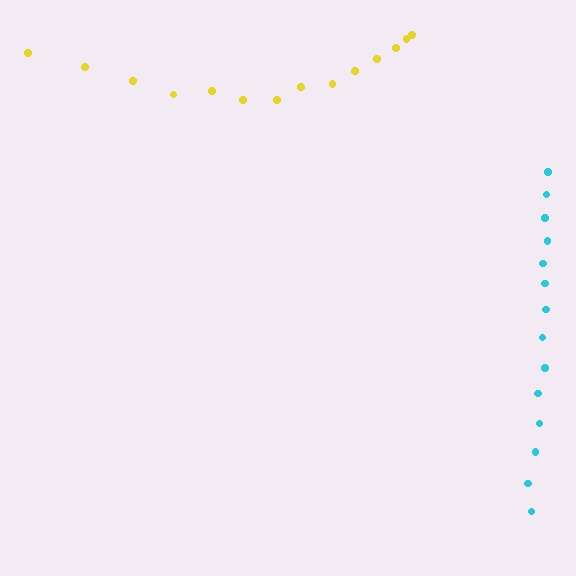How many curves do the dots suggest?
There are 2 distinct paths.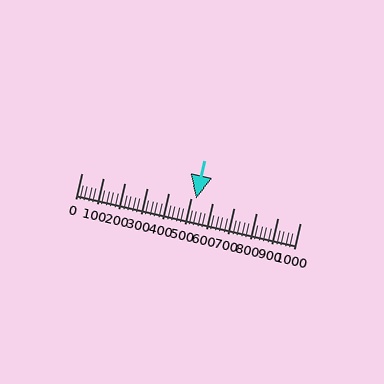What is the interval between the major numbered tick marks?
The major tick marks are spaced 100 units apart.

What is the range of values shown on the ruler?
The ruler shows values from 0 to 1000.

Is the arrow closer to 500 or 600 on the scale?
The arrow is closer to 500.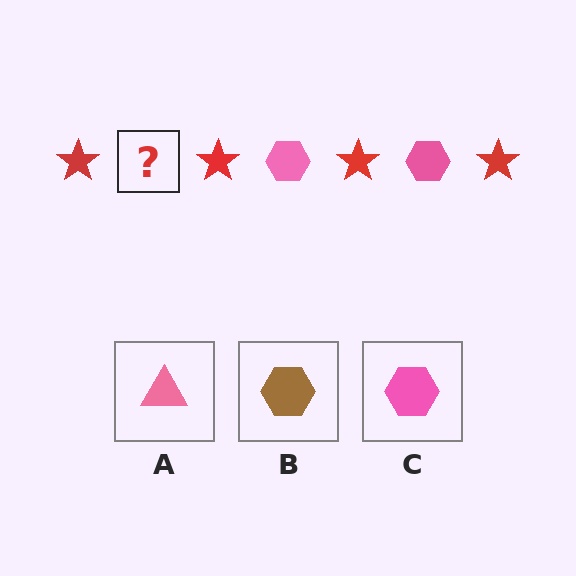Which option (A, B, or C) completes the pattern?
C.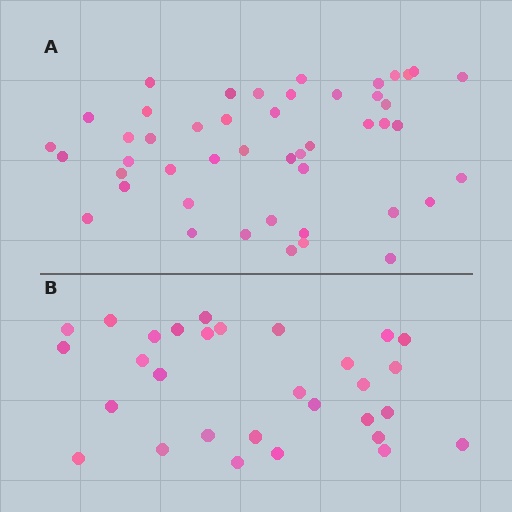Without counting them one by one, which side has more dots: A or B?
Region A (the top region) has more dots.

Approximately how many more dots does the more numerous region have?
Region A has approximately 15 more dots than region B.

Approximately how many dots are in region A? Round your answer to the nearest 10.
About 50 dots. (The exact count is 47, which rounds to 50.)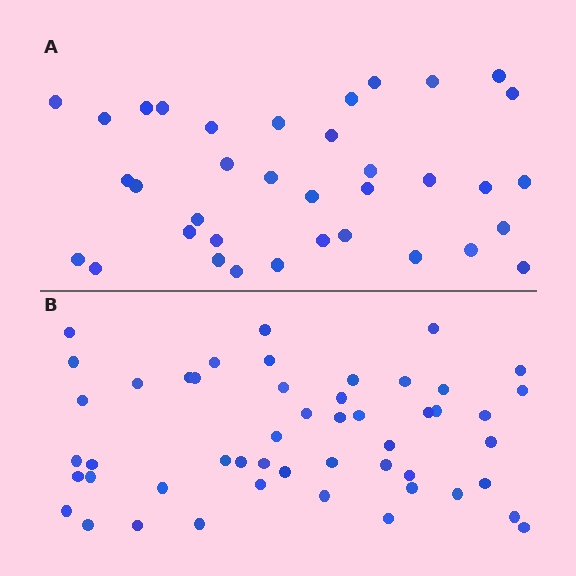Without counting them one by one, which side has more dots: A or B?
Region B (the bottom region) has more dots.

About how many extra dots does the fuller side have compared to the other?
Region B has approximately 15 more dots than region A.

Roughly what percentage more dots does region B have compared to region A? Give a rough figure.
About 40% more.